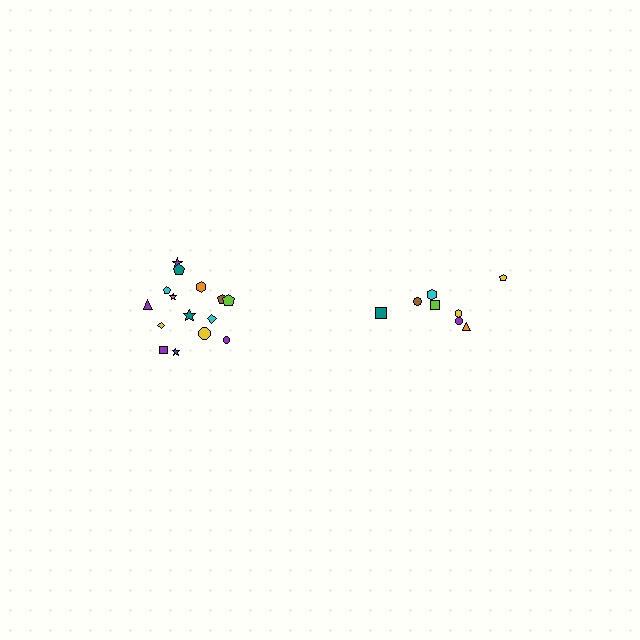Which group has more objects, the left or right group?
The left group.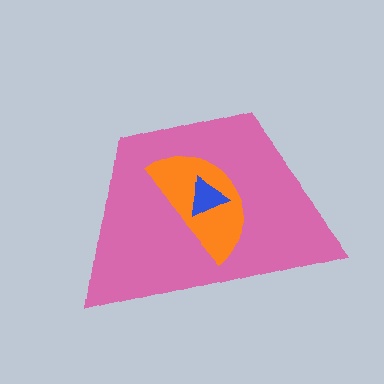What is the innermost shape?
The blue triangle.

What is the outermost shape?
The pink trapezoid.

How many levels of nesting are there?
3.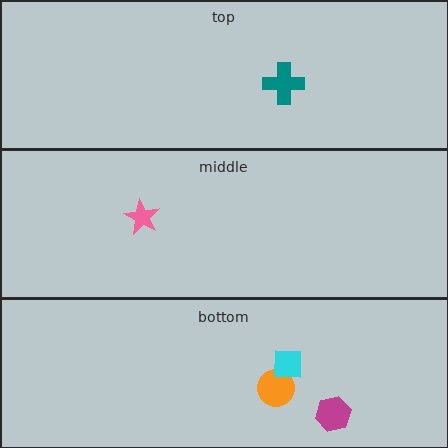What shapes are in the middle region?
The pink star.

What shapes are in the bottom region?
The orange circle, the magenta hexagon, the cyan square.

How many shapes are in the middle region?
1.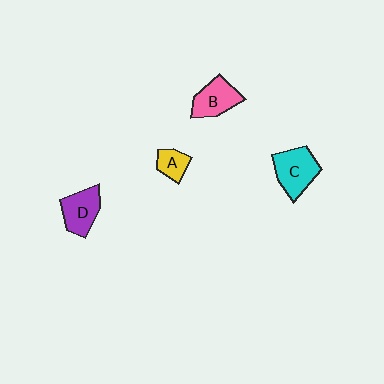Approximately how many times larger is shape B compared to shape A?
Approximately 1.7 times.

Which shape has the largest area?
Shape C (cyan).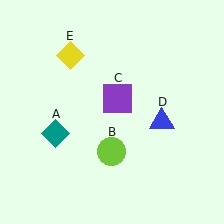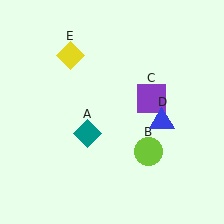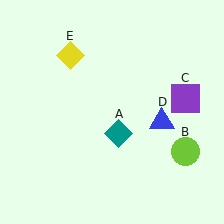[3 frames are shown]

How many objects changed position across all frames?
3 objects changed position: teal diamond (object A), lime circle (object B), purple square (object C).